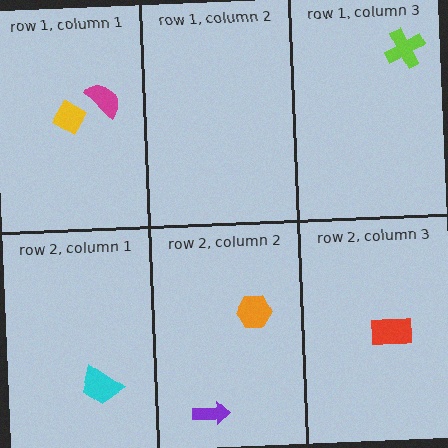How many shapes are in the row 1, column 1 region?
2.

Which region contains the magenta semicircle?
The row 1, column 1 region.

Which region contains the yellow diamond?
The row 1, column 1 region.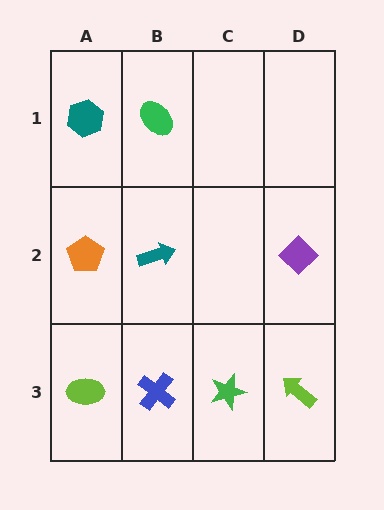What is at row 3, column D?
A lime arrow.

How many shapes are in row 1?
2 shapes.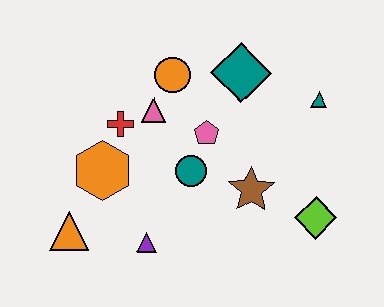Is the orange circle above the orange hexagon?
Yes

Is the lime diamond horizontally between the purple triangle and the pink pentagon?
No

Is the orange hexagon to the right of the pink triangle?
No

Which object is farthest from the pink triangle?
The lime diamond is farthest from the pink triangle.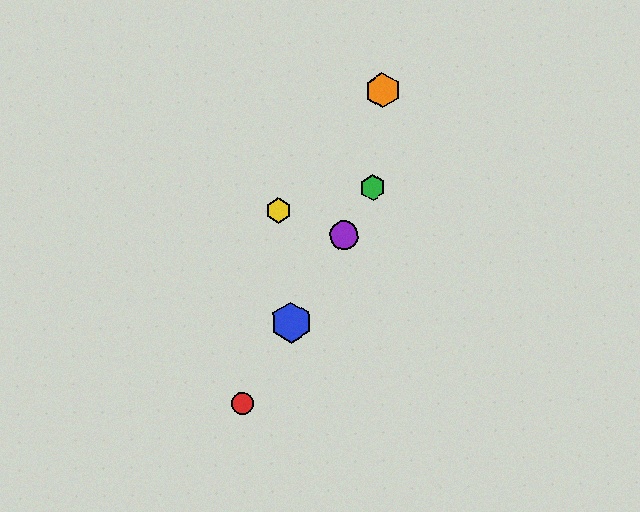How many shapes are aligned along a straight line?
4 shapes (the red circle, the blue hexagon, the green hexagon, the purple circle) are aligned along a straight line.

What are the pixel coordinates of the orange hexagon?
The orange hexagon is at (383, 90).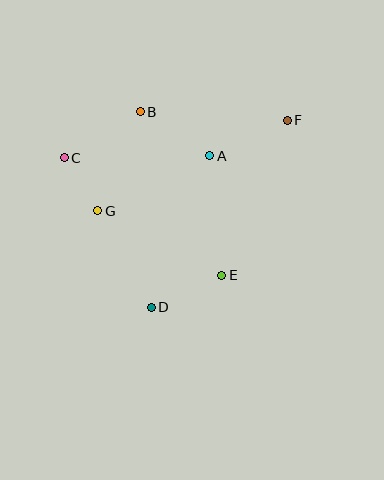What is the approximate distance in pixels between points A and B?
The distance between A and B is approximately 82 pixels.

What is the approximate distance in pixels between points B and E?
The distance between B and E is approximately 182 pixels.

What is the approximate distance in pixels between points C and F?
The distance between C and F is approximately 226 pixels.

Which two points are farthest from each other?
Points D and F are farthest from each other.